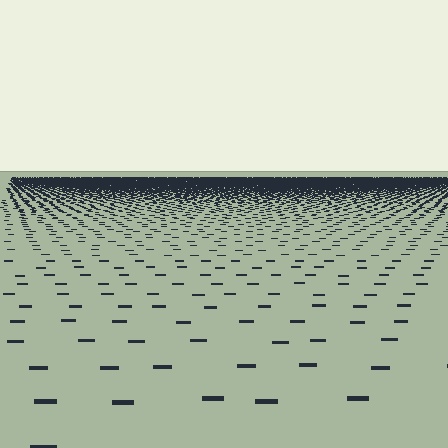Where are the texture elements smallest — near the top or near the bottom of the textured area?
Near the top.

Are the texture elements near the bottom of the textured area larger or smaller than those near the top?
Larger. Near the bottom, elements are closer to the viewer and appear at a bigger on-screen size.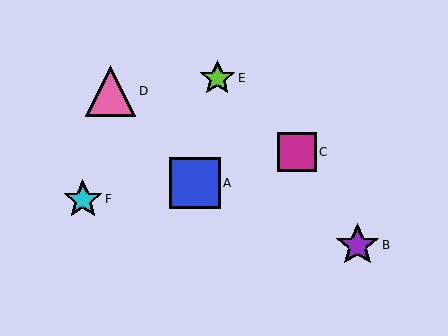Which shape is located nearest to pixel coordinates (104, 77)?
The pink triangle (labeled D) at (111, 91) is nearest to that location.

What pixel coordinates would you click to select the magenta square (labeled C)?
Click at (297, 152) to select the magenta square C.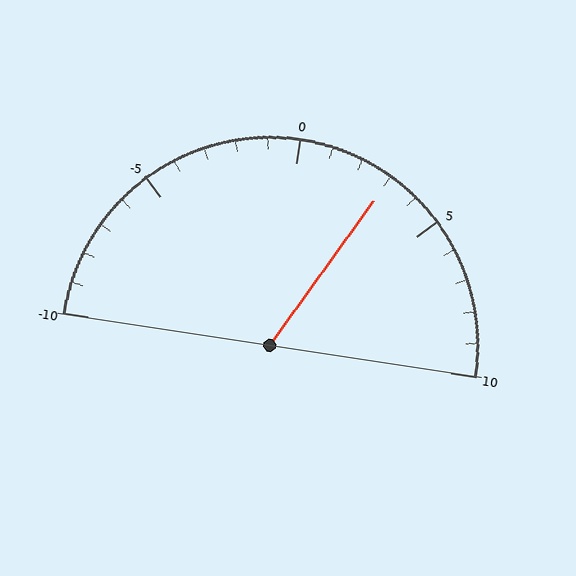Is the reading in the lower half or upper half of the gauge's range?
The reading is in the upper half of the range (-10 to 10).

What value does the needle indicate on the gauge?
The needle indicates approximately 3.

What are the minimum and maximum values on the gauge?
The gauge ranges from -10 to 10.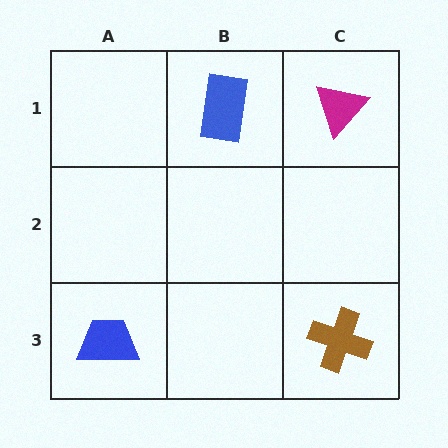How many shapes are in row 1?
2 shapes.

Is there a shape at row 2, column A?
No, that cell is empty.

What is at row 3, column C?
A brown cross.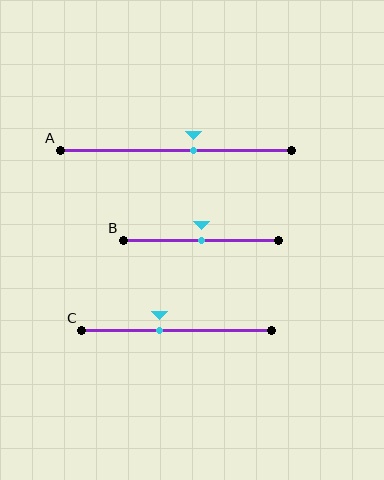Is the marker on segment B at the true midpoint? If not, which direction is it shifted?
Yes, the marker on segment B is at the true midpoint.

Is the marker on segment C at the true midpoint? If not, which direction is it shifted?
No, the marker on segment C is shifted to the left by about 9% of the segment length.